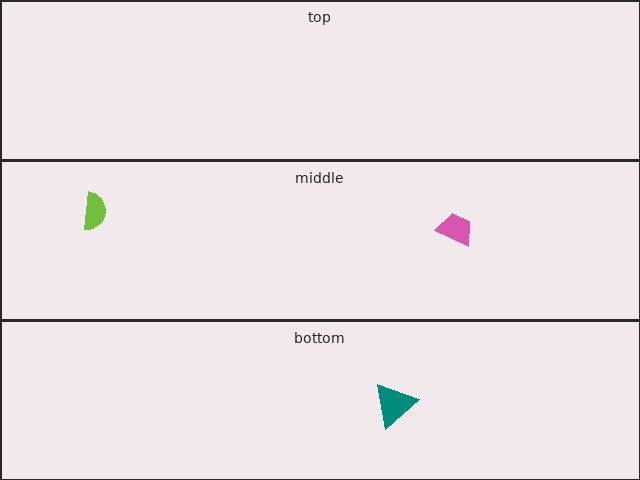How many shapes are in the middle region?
2.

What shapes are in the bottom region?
The teal triangle.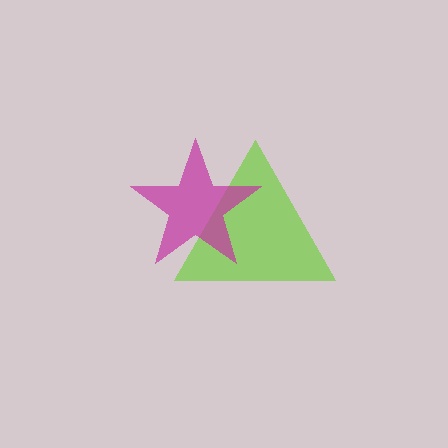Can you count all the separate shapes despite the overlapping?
Yes, there are 2 separate shapes.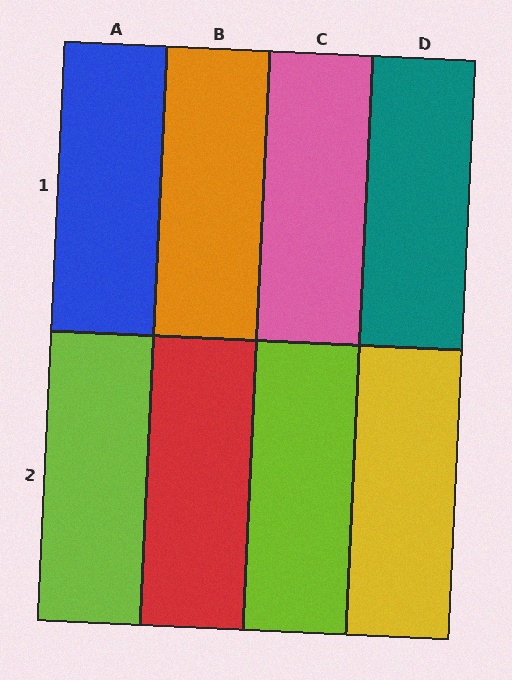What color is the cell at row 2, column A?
Lime.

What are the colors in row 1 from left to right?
Blue, orange, pink, teal.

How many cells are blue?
1 cell is blue.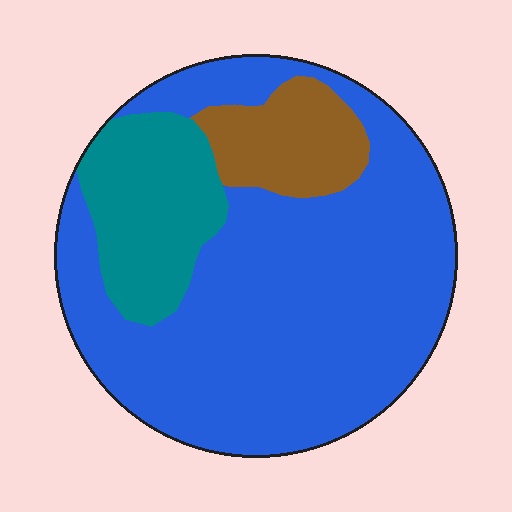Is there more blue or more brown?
Blue.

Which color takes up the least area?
Brown, at roughly 10%.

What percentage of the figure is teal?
Teal covers 18% of the figure.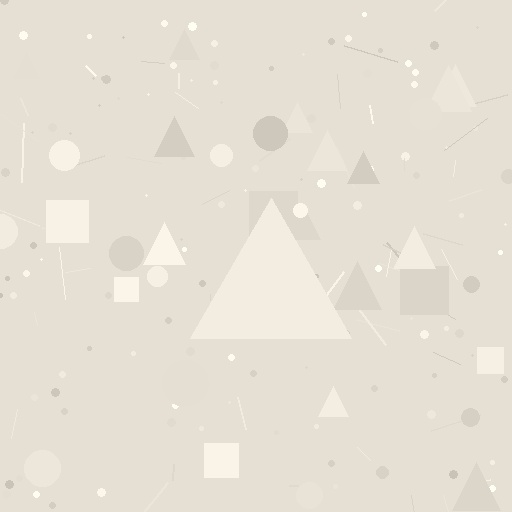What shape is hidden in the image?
A triangle is hidden in the image.